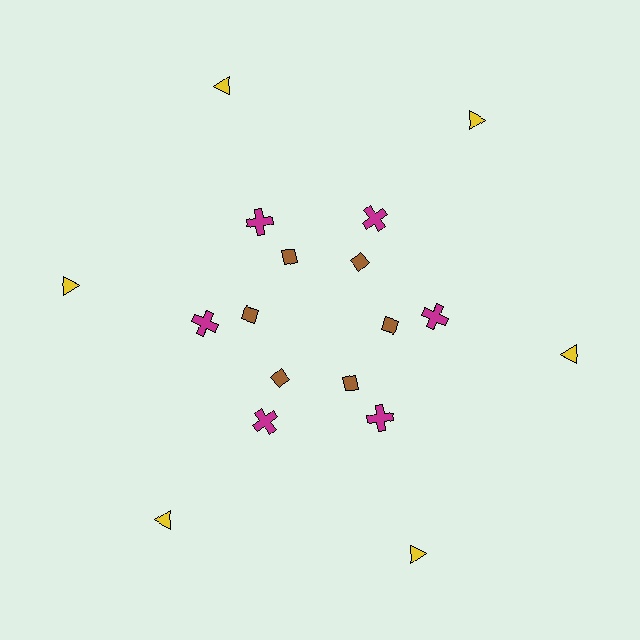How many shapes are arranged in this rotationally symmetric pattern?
There are 18 shapes, arranged in 6 groups of 3.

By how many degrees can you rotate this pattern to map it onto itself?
The pattern maps onto itself every 60 degrees of rotation.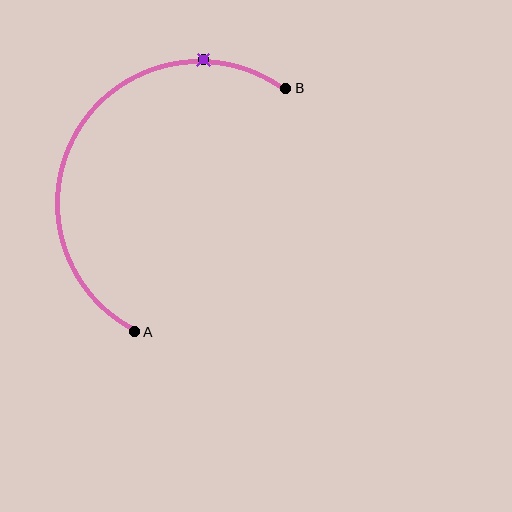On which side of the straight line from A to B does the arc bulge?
The arc bulges to the left of the straight line connecting A and B.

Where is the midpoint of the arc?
The arc midpoint is the point on the curve farthest from the straight line joining A and B. It sits to the left of that line.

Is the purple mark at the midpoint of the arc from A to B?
No. The purple mark lies on the arc but is closer to endpoint B. The arc midpoint would be at the point on the curve equidistant along the arc from both A and B.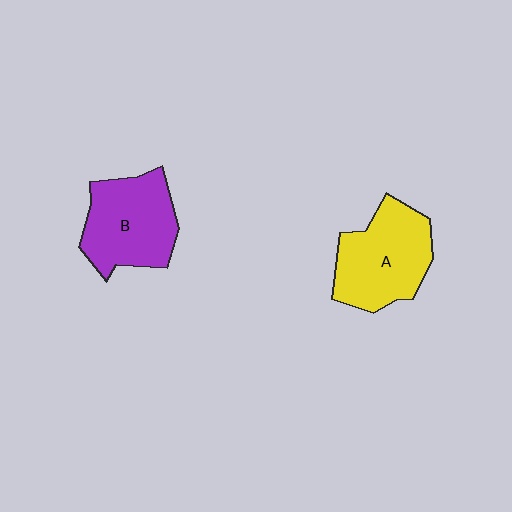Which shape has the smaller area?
Shape B (purple).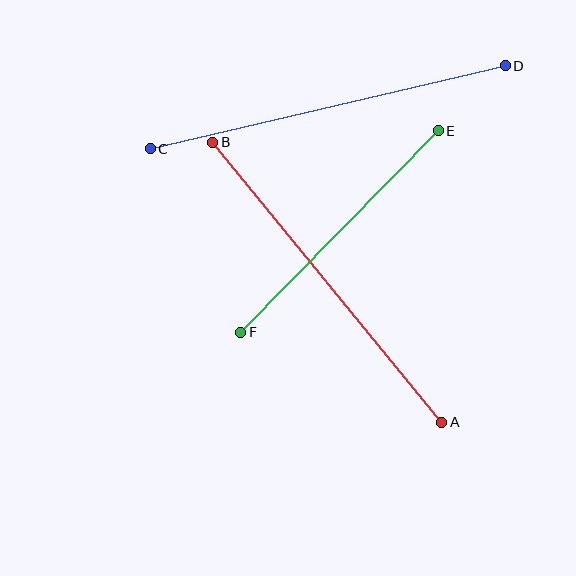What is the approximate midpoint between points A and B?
The midpoint is at approximately (327, 282) pixels.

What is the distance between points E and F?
The distance is approximately 282 pixels.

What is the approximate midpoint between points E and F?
The midpoint is at approximately (340, 232) pixels.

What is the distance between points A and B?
The distance is approximately 362 pixels.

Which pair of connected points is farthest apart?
Points C and D are farthest apart.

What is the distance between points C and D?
The distance is approximately 364 pixels.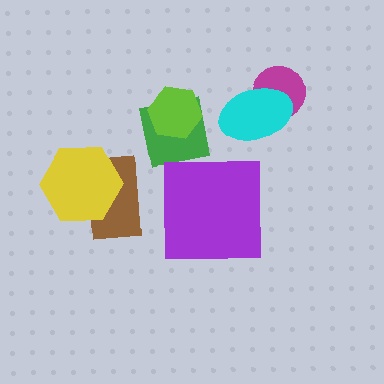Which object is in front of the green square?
The lime hexagon is in front of the green square.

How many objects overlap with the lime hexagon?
1 object overlaps with the lime hexagon.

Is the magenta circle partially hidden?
Yes, it is partially covered by another shape.